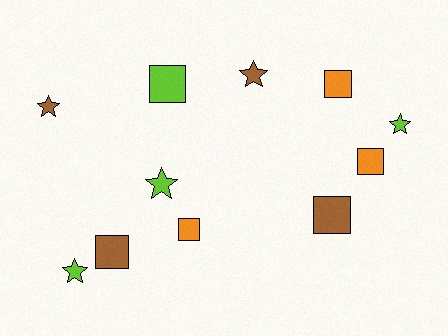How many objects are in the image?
There are 11 objects.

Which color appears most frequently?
Lime, with 4 objects.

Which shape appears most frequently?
Square, with 6 objects.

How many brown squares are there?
There are 2 brown squares.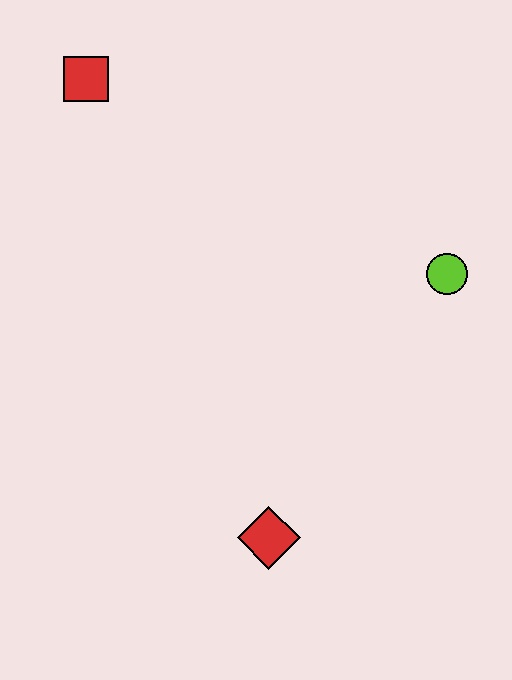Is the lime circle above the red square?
No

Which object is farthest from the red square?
The red diamond is farthest from the red square.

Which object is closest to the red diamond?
The lime circle is closest to the red diamond.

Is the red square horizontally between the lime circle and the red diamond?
No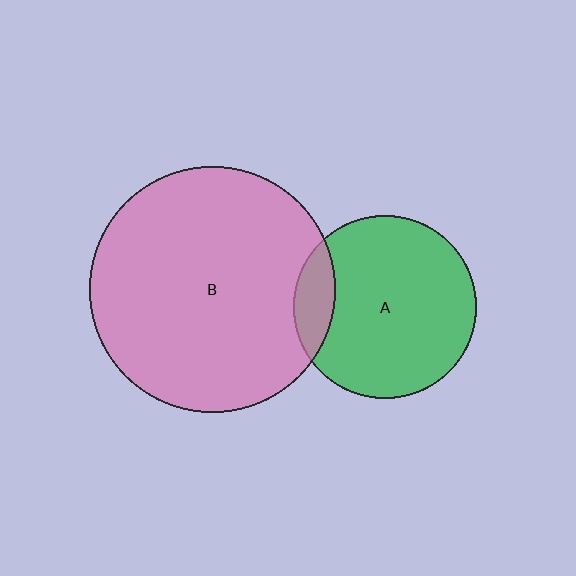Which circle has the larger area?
Circle B (pink).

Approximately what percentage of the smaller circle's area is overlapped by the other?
Approximately 15%.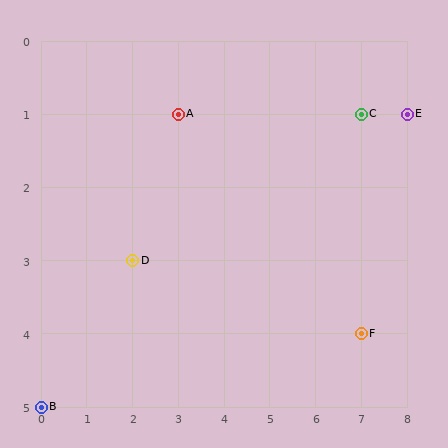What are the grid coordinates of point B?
Point B is at grid coordinates (0, 5).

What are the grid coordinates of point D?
Point D is at grid coordinates (2, 3).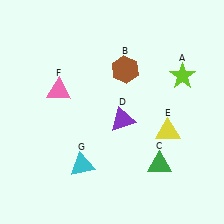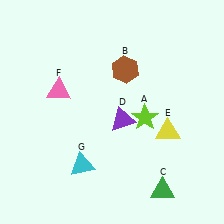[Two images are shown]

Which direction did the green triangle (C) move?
The green triangle (C) moved down.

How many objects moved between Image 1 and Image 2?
2 objects moved between the two images.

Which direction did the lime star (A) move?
The lime star (A) moved down.